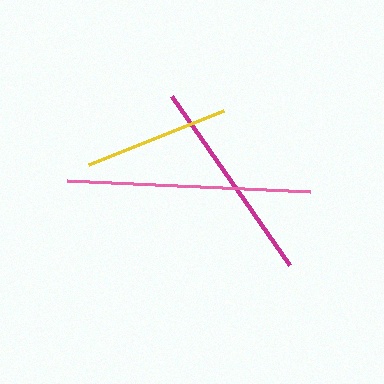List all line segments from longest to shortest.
From longest to shortest: pink, magenta, yellow.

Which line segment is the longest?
The pink line is the longest at approximately 243 pixels.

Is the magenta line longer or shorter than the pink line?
The pink line is longer than the magenta line.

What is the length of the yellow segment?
The yellow segment is approximately 145 pixels long.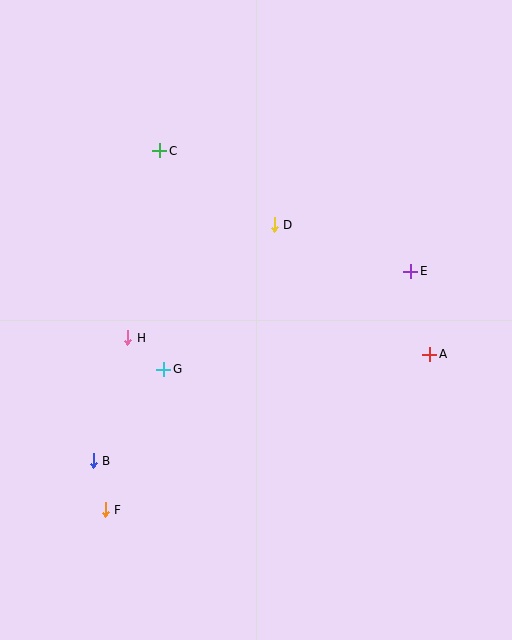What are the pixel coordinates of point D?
Point D is at (274, 225).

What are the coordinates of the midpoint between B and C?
The midpoint between B and C is at (126, 306).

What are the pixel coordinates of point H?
Point H is at (128, 338).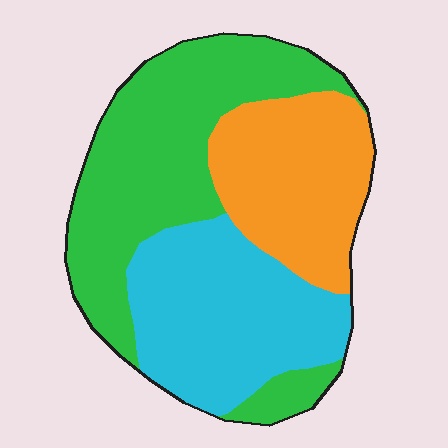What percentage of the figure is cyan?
Cyan covers roughly 30% of the figure.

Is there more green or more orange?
Green.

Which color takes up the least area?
Orange, at roughly 25%.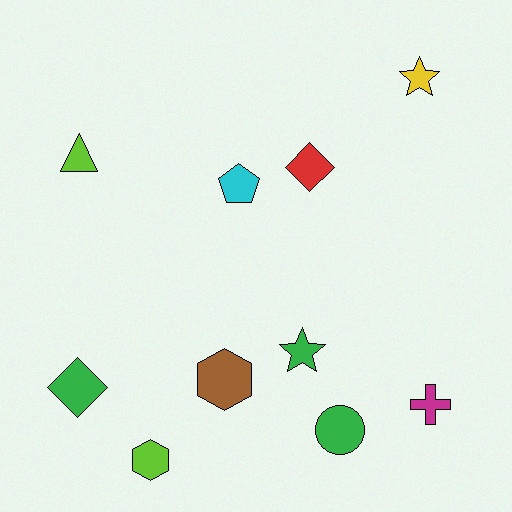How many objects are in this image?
There are 10 objects.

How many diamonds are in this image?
There are 2 diamonds.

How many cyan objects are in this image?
There is 1 cyan object.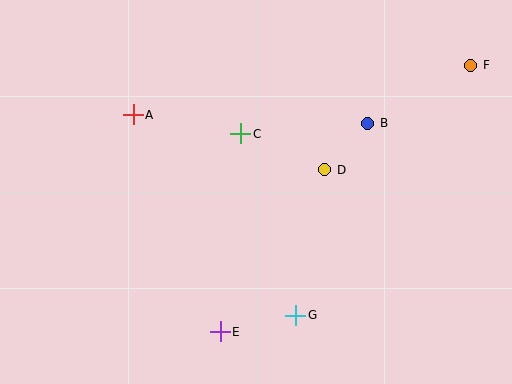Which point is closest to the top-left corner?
Point A is closest to the top-left corner.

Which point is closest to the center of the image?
Point C at (241, 134) is closest to the center.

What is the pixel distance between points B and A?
The distance between B and A is 235 pixels.